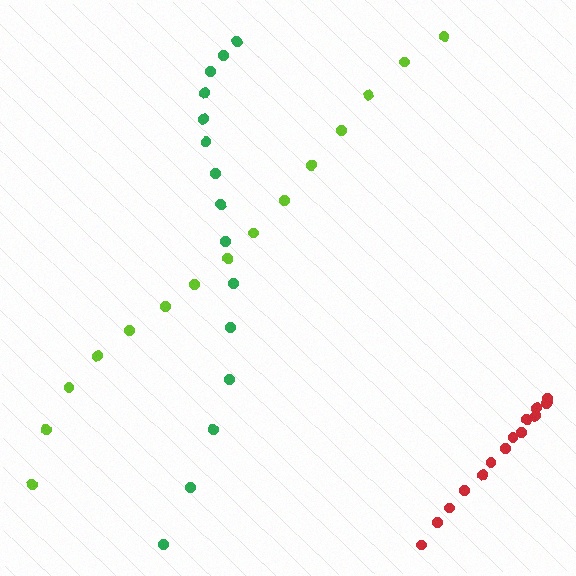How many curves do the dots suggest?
There are 3 distinct paths.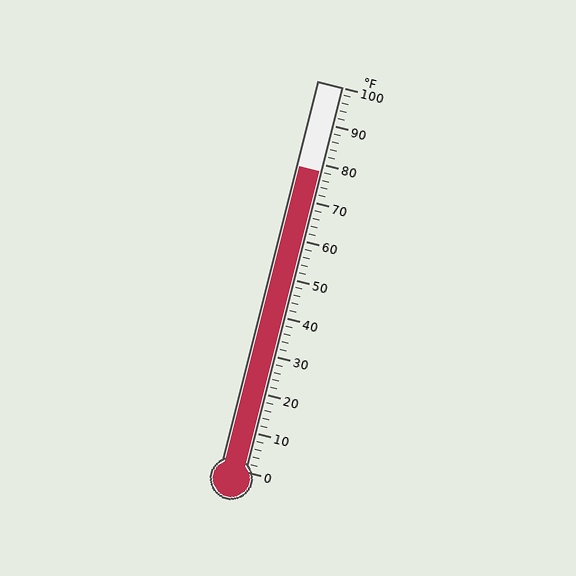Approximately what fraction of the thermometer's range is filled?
The thermometer is filled to approximately 80% of its range.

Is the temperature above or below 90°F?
The temperature is below 90°F.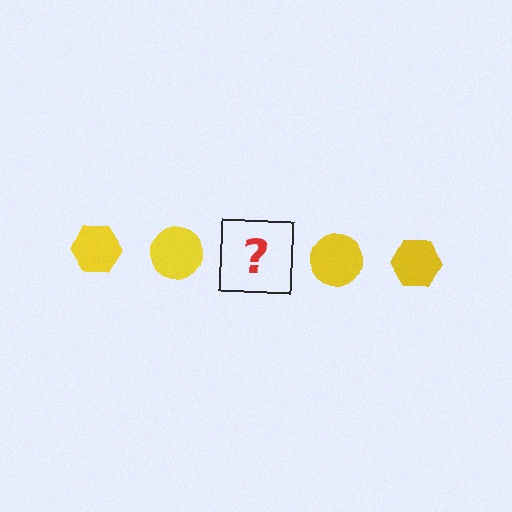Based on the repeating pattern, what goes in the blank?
The blank should be a yellow hexagon.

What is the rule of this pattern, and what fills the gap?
The rule is that the pattern cycles through hexagon, circle shapes in yellow. The gap should be filled with a yellow hexagon.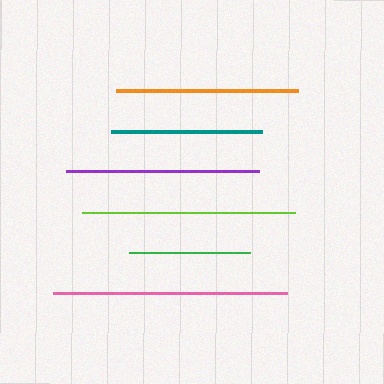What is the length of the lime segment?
The lime segment is approximately 213 pixels long.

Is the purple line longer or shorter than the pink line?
The pink line is longer than the purple line.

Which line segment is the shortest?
The green line is the shortest at approximately 121 pixels.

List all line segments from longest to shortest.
From longest to shortest: pink, lime, purple, orange, teal, green.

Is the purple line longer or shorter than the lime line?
The lime line is longer than the purple line.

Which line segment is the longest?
The pink line is the longest at approximately 234 pixels.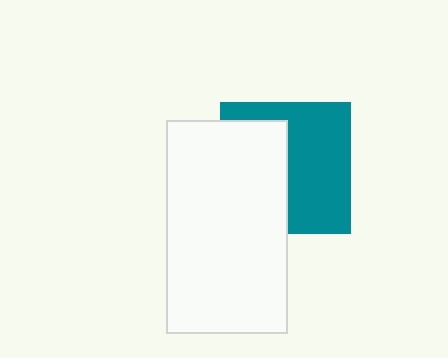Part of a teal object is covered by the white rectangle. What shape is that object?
It is a square.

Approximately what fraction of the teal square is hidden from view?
Roughly 44% of the teal square is hidden behind the white rectangle.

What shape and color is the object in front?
The object in front is a white rectangle.